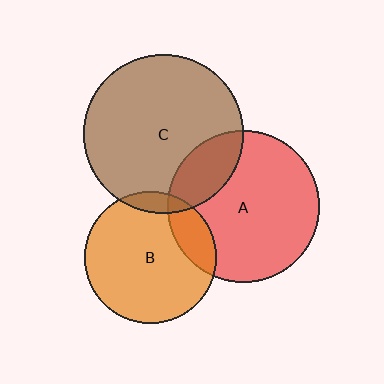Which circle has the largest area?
Circle C (brown).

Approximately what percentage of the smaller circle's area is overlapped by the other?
Approximately 10%.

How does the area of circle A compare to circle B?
Approximately 1.3 times.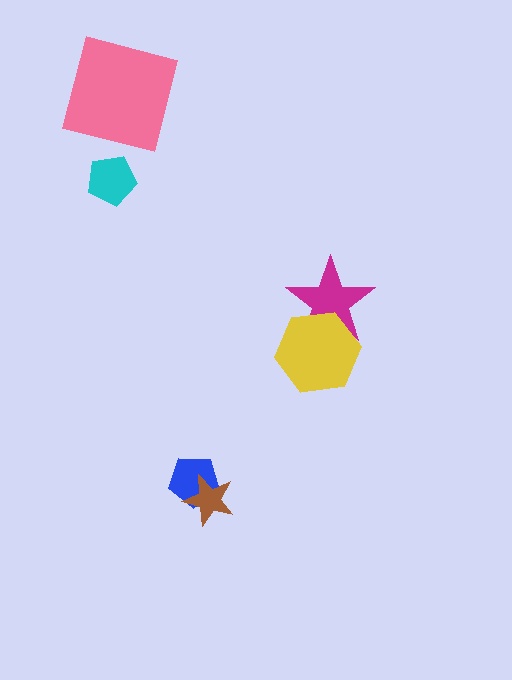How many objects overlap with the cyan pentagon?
0 objects overlap with the cyan pentagon.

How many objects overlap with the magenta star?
1 object overlaps with the magenta star.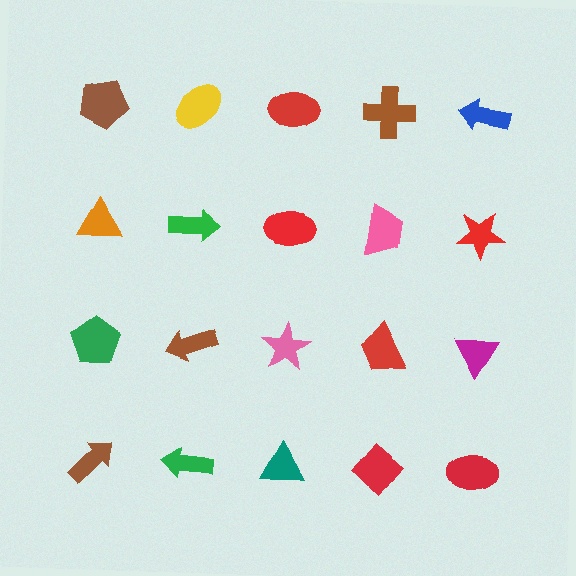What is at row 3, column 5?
A magenta triangle.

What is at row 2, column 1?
An orange triangle.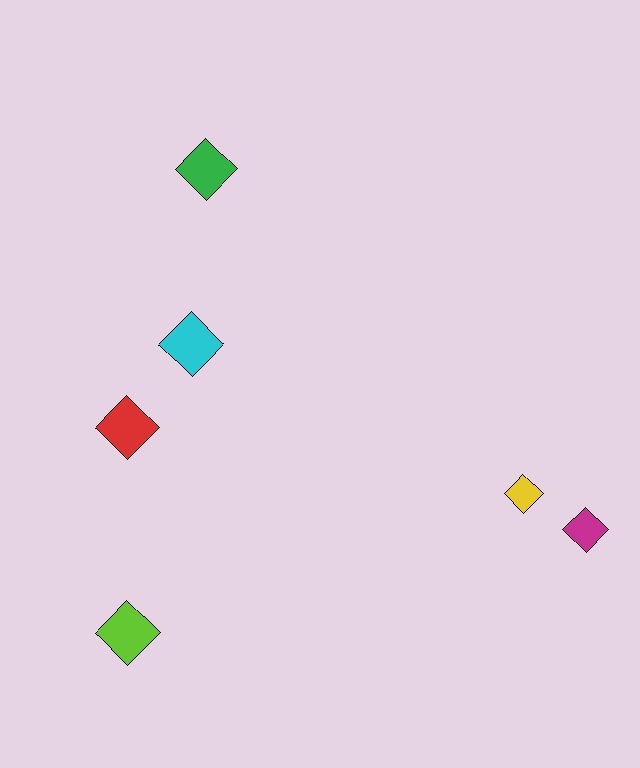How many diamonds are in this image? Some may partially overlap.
There are 6 diamonds.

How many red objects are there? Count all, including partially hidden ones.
There is 1 red object.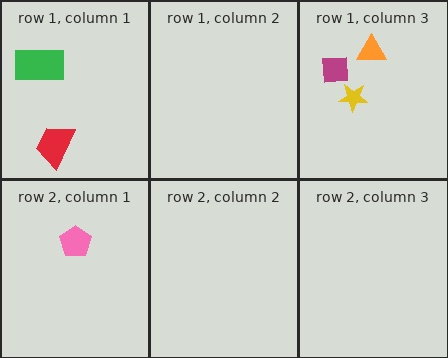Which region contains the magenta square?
The row 1, column 3 region.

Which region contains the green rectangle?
The row 1, column 1 region.